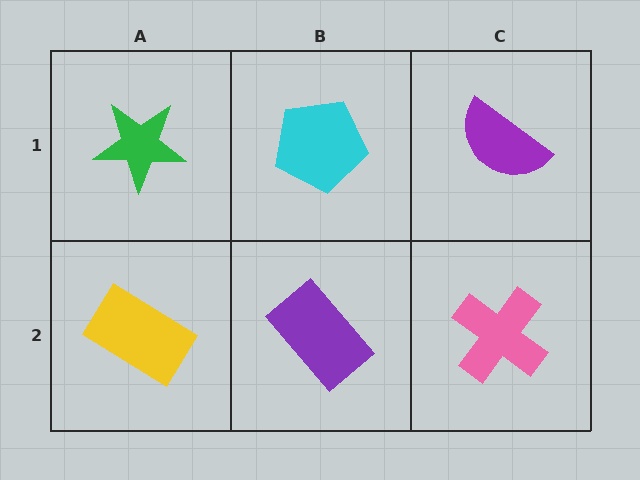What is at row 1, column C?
A purple semicircle.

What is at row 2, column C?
A pink cross.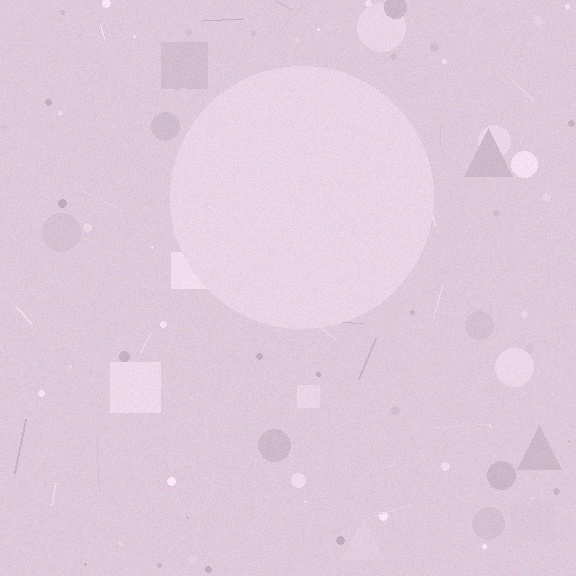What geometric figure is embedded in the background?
A circle is embedded in the background.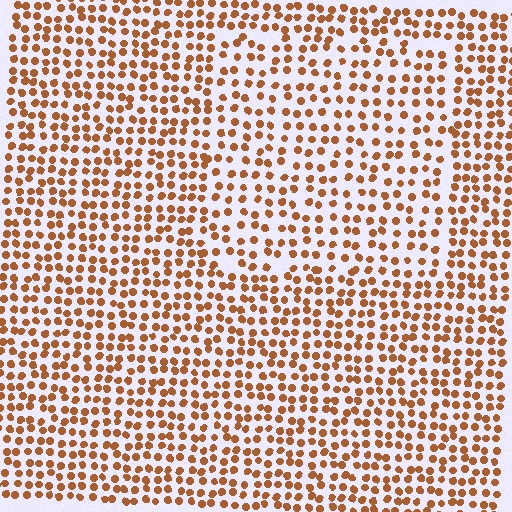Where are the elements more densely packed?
The elements are more densely packed outside the rectangle boundary.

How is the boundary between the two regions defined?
The boundary is defined by a change in element density (approximately 1.4x ratio). All elements are the same color, size, and shape.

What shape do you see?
I see a rectangle.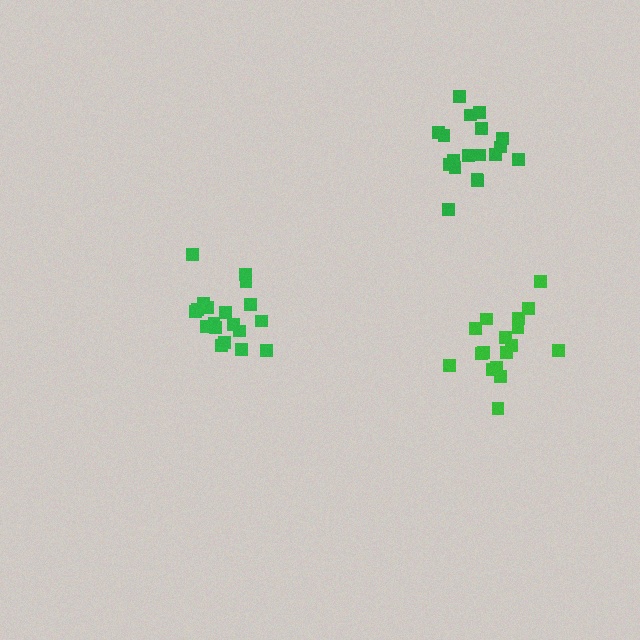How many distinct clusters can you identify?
There are 3 distinct clusters.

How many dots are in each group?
Group 1: 18 dots, Group 2: 19 dots, Group 3: 17 dots (54 total).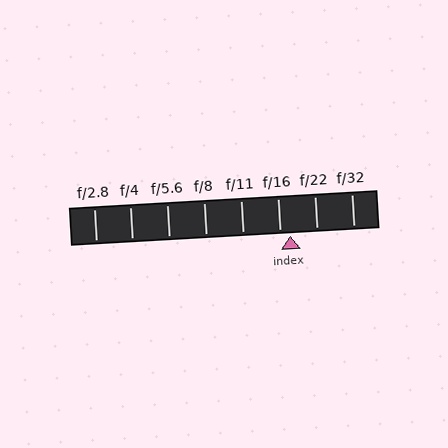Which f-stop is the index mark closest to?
The index mark is closest to f/16.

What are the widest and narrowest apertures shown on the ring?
The widest aperture shown is f/2.8 and the narrowest is f/32.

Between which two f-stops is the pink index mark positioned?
The index mark is between f/16 and f/22.